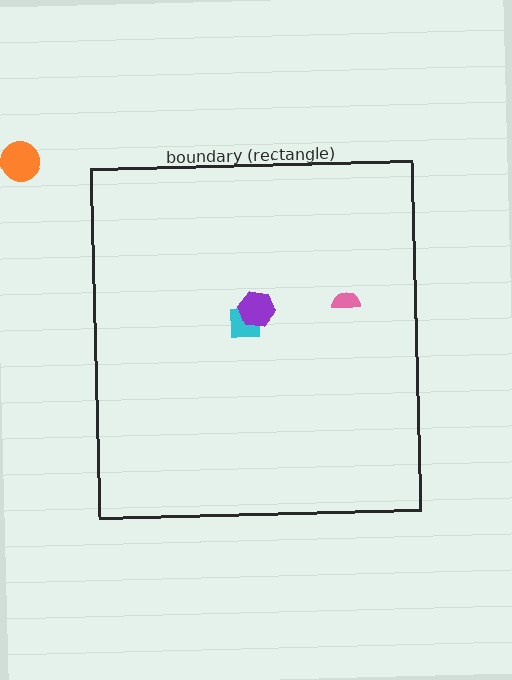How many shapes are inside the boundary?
3 inside, 1 outside.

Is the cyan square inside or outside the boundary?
Inside.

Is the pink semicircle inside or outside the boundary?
Inside.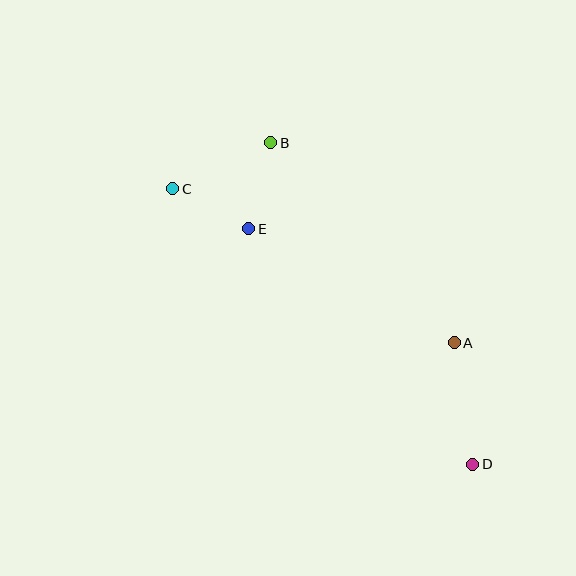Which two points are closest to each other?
Points C and E are closest to each other.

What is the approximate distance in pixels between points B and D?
The distance between B and D is approximately 380 pixels.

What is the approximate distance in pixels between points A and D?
The distance between A and D is approximately 123 pixels.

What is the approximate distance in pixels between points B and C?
The distance between B and C is approximately 108 pixels.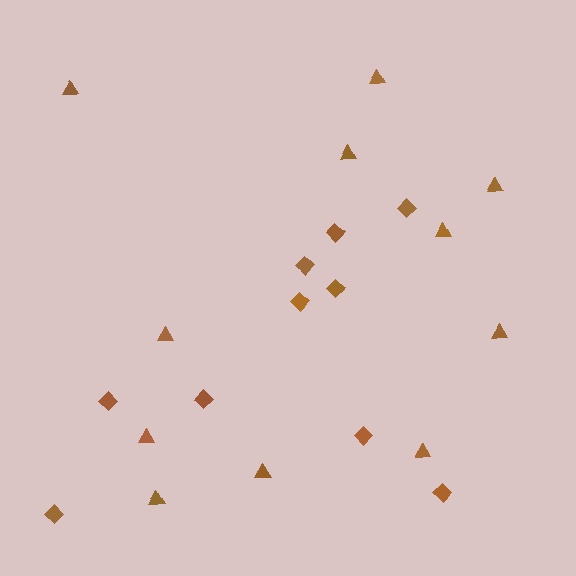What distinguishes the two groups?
There are 2 groups: one group of diamonds (10) and one group of triangles (11).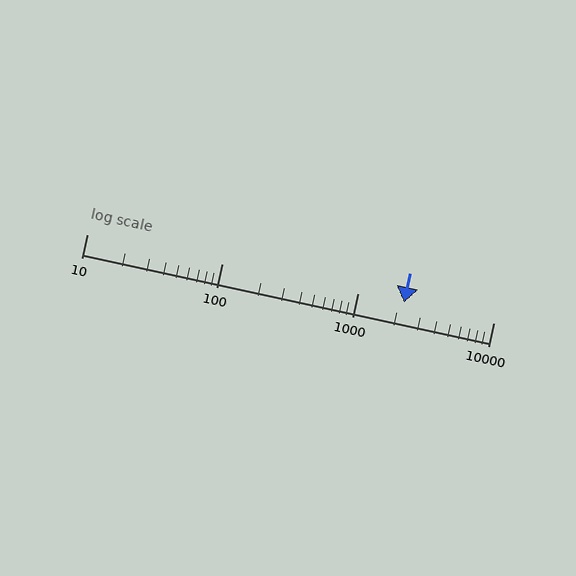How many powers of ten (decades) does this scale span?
The scale spans 3 decades, from 10 to 10000.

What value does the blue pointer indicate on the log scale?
The pointer indicates approximately 2200.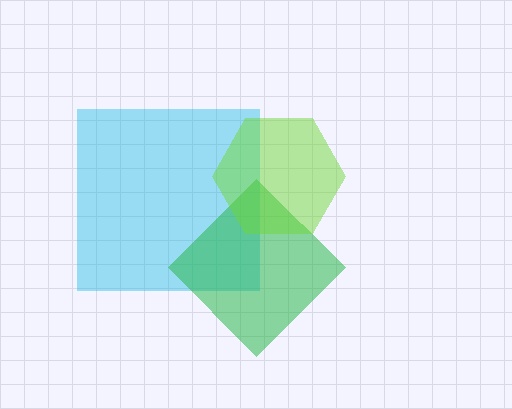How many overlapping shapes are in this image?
There are 3 overlapping shapes in the image.